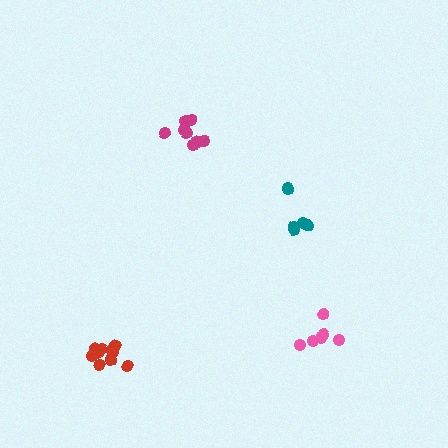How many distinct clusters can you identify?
There are 4 distinct clusters.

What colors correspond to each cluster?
The clusters are colored: teal, red, magenta, pink.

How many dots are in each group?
Group 1: 5 dots, Group 2: 11 dots, Group 3: 9 dots, Group 4: 6 dots (31 total).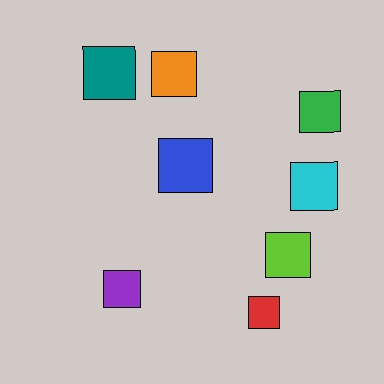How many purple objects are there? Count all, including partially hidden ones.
There is 1 purple object.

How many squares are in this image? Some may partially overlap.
There are 8 squares.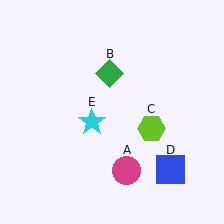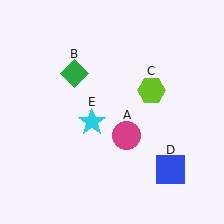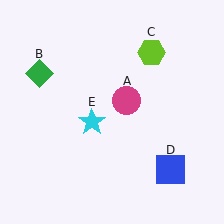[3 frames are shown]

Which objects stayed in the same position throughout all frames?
Blue square (object D) and cyan star (object E) remained stationary.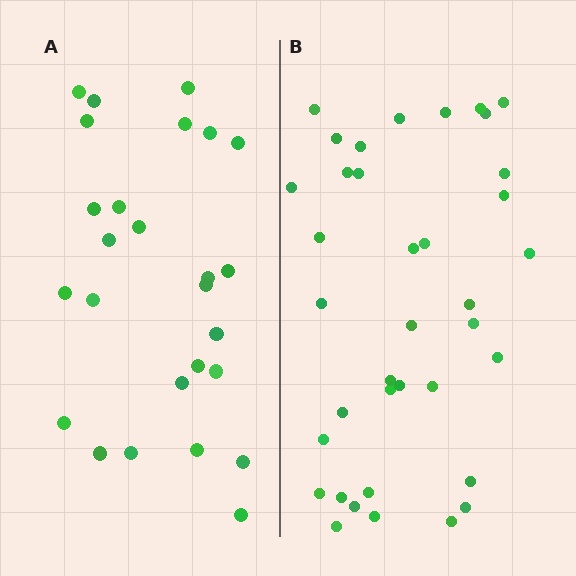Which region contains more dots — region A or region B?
Region B (the right region) has more dots.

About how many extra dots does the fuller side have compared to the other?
Region B has roughly 12 or so more dots than region A.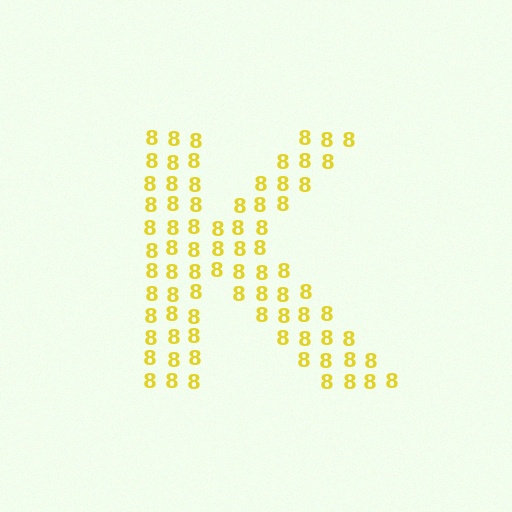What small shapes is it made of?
It is made of small digit 8's.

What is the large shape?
The large shape is the letter K.